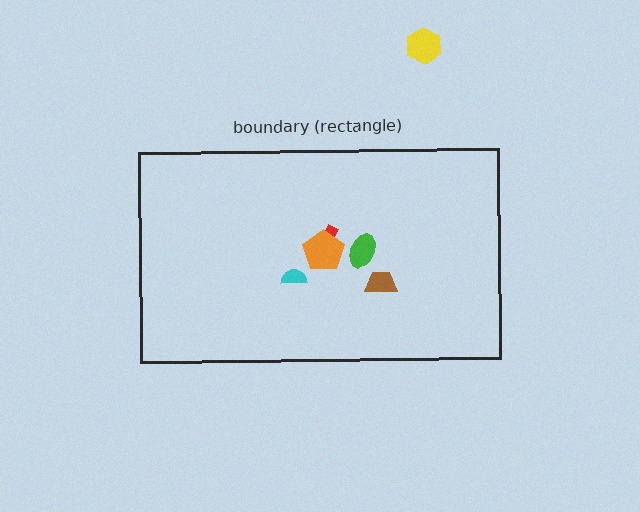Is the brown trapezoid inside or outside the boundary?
Inside.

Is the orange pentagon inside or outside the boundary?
Inside.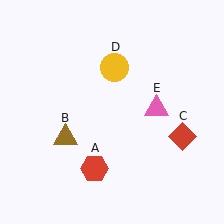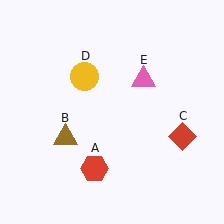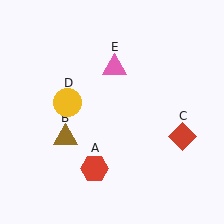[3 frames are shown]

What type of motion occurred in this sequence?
The yellow circle (object D), pink triangle (object E) rotated counterclockwise around the center of the scene.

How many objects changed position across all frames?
2 objects changed position: yellow circle (object D), pink triangle (object E).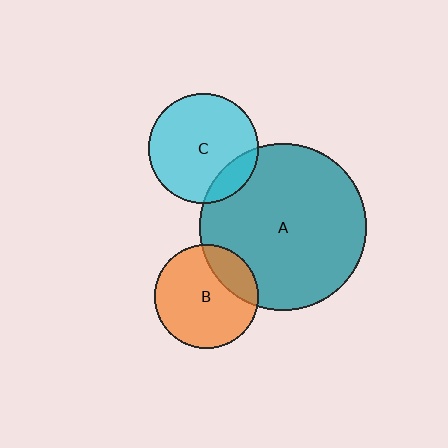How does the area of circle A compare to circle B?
Approximately 2.6 times.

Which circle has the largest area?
Circle A (teal).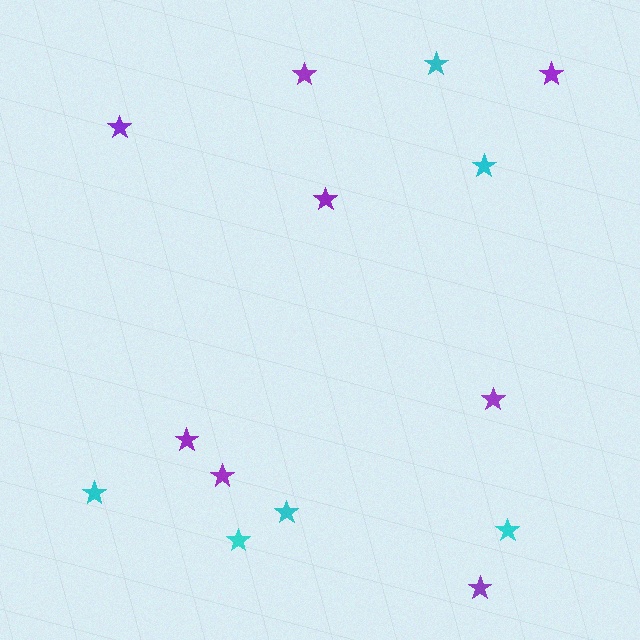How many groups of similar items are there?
There are 2 groups: one group of purple stars (8) and one group of cyan stars (6).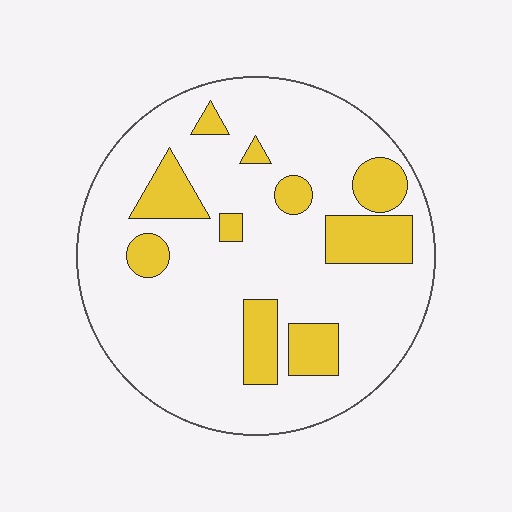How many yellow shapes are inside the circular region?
10.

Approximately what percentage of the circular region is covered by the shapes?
Approximately 20%.